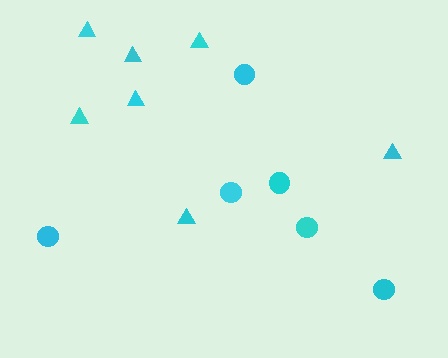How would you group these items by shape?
There are 2 groups: one group of triangles (7) and one group of circles (6).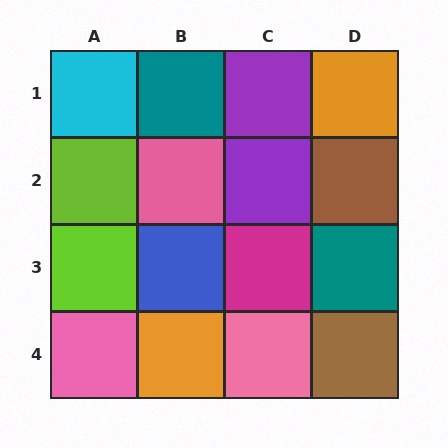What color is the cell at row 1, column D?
Orange.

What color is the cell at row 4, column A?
Pink.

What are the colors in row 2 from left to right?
Lime, pink, purple, brown.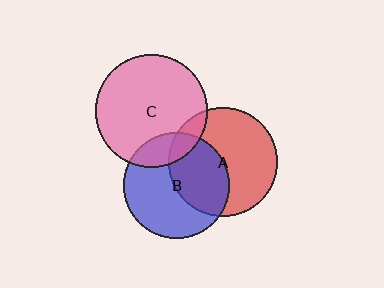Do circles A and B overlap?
Yes.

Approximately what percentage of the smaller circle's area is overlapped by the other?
Approximately 40%.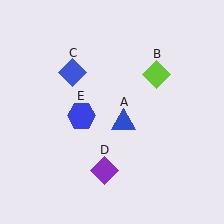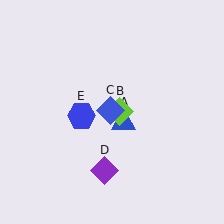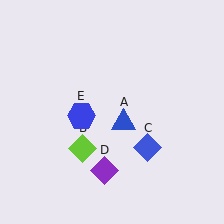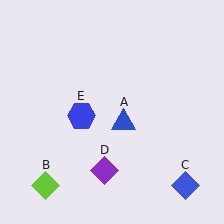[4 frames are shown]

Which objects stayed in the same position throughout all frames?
Blue triangle (object A) and purple diamond (object D) and blue hexagon (object E) remained stationary.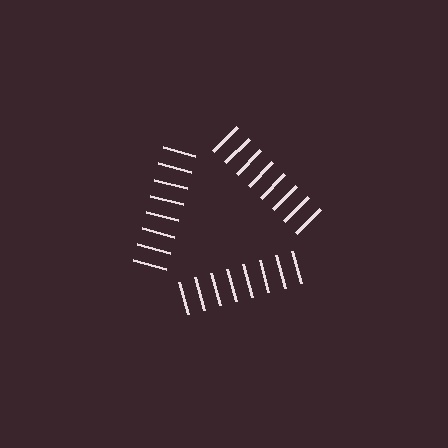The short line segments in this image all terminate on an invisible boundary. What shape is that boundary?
An illusory triangle — the line segments terminate on its edges but no continuous stroke is drawn.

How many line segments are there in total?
24 — 8 along each of the 3 edges.